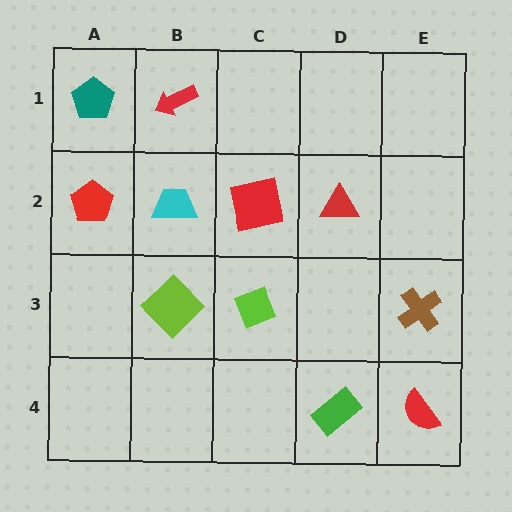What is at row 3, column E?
A brown cross.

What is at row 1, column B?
A red arrow.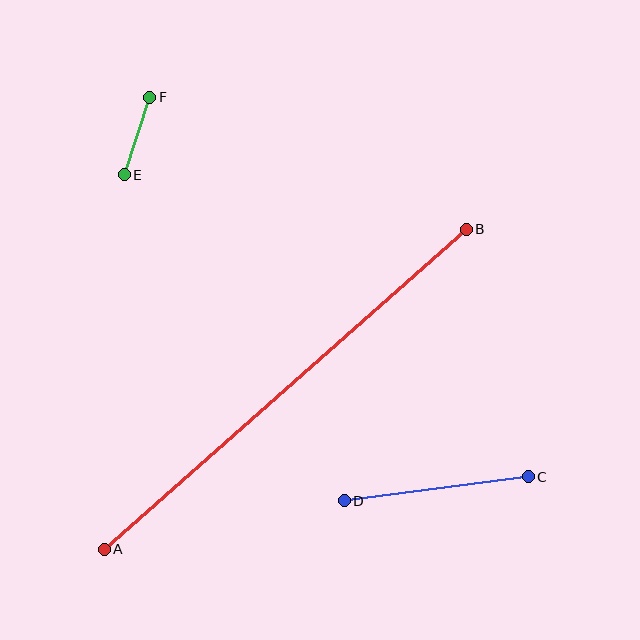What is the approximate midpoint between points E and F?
The midpoint is at approximately (137, 136) pixels.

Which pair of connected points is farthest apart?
Points A and B are farthest apart.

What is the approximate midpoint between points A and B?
The midpoint is at approximately (285, 389) pixels.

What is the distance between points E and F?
The distance is approximately 82 pixels.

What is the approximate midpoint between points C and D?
The midpoint is at approximately (436, 489) pixels.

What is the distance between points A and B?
The distance is approximately 483 pixels.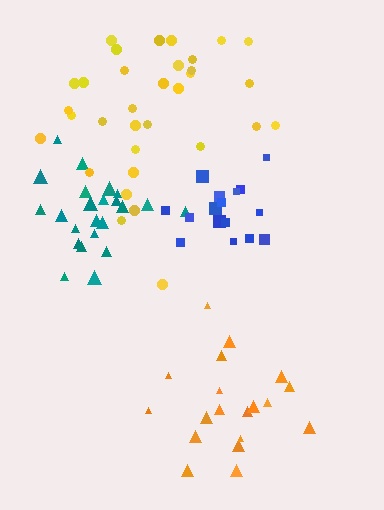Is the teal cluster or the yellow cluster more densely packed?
Teal.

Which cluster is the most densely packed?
Teal.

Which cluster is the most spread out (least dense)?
Yellow.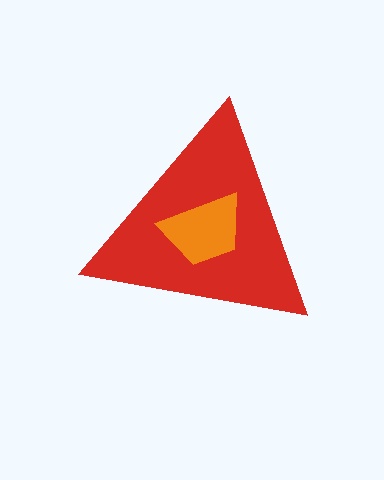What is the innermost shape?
The orange trapezoid.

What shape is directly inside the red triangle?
The orange trapezoid.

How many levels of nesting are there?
2.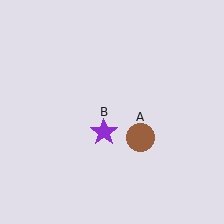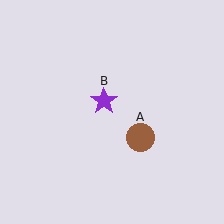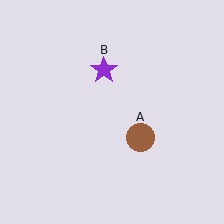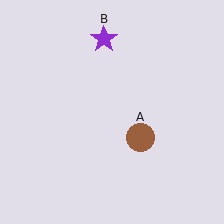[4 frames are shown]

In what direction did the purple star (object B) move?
The purple star (object B) moved up.